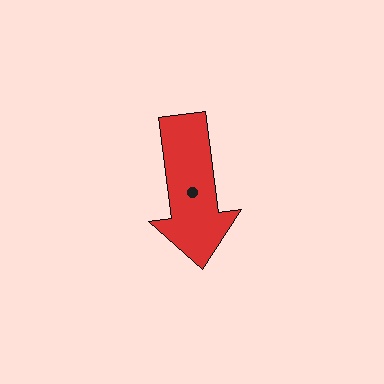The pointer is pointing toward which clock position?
Roughly 6 o'clock.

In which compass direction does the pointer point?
South.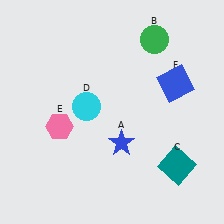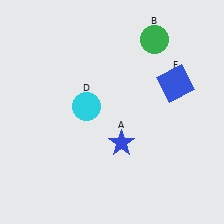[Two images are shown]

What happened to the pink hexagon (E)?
The pink hexagon (E) was removed in Image 2. It was in the bottom-left area of Image 1.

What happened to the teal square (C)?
The teal square (C) was removed in Image 2. It was in the bottom-right area of Image 1.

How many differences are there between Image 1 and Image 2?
There are 2 differences between the two images.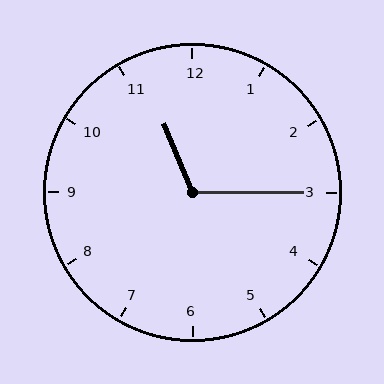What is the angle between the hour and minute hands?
Approximately 112 degrees.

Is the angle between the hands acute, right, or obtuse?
It is obtuse.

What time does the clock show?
11:15.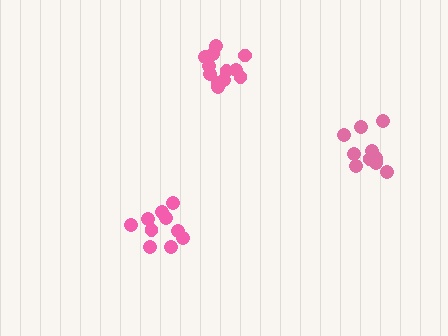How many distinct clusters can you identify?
There are 3 distinct clusters.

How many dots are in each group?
Group 1: 11 dots, Group 2: 10 dots, Group 3: 12 dots (33 total).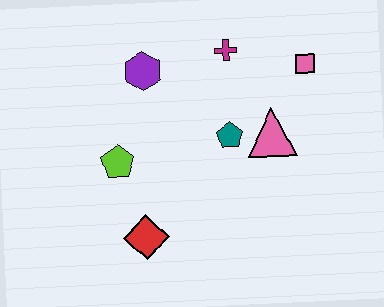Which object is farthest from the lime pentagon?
The pink square is farthest from the lime pentagon.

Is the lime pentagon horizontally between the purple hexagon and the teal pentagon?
No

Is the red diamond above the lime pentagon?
No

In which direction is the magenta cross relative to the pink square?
The magenta cross is to the left of the pink square.